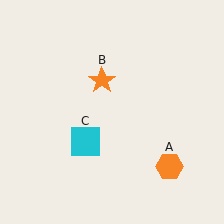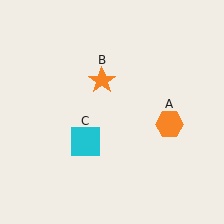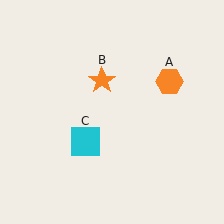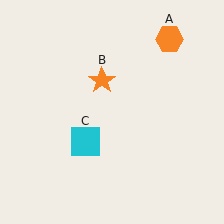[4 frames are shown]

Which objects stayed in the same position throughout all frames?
Orange star (object B) and cyan square (object C) remained stationary.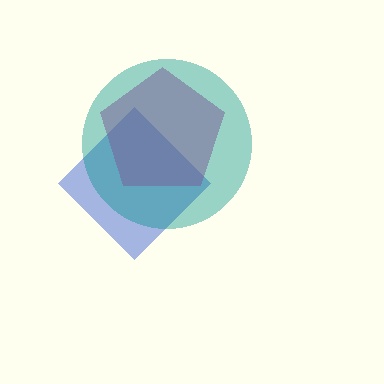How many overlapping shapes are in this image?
There are 3 overlapping shapes in the image.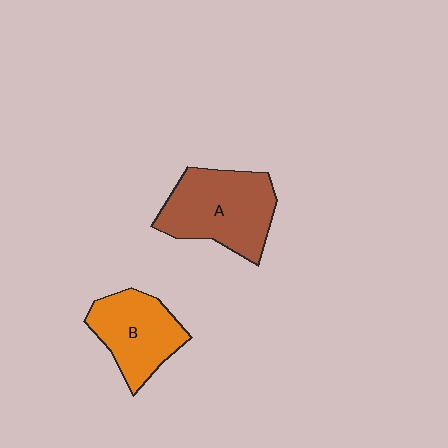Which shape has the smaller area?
Shape B (orange).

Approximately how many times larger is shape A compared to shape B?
Approximately 1.3 times.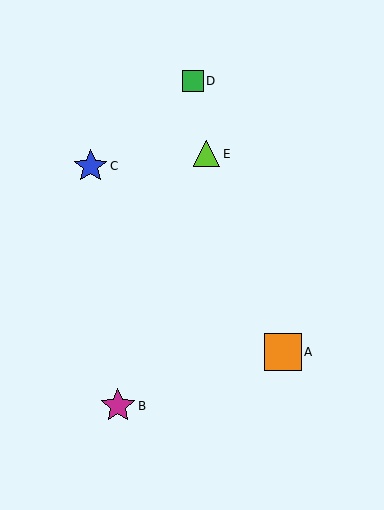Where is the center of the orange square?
The center of the orange square is at (283, 352).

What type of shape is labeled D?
Shape D is a green square.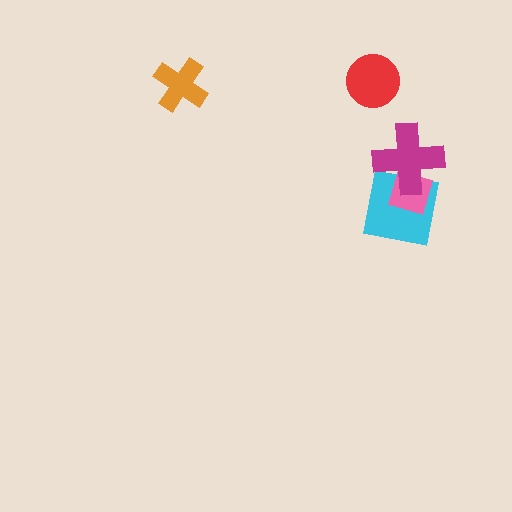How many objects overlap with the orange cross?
0 objects overlap with the orange cross.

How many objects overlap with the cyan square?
2 objects overlap with the cyan square.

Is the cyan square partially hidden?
Yes, it is partially covered by another shape.